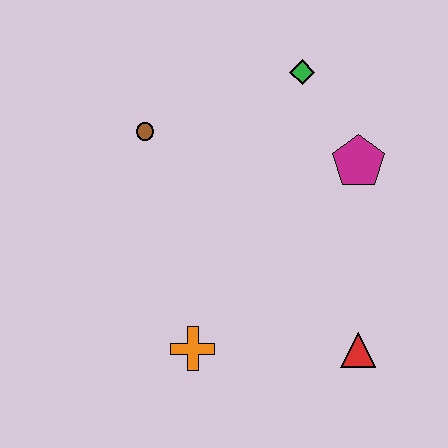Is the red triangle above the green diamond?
No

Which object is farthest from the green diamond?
The orange cross is farthest from the green diamond.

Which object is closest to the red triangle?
The orange cross is closest to the red triangle.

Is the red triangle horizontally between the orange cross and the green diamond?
No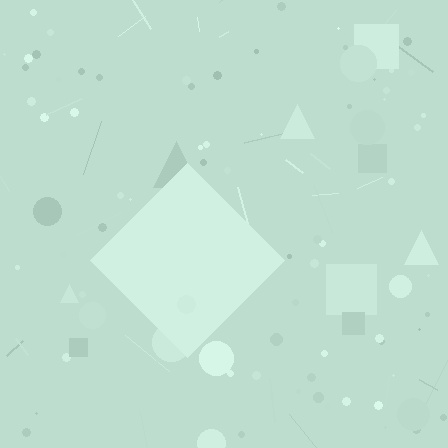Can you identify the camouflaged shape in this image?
The camouflaged shape is a diamond.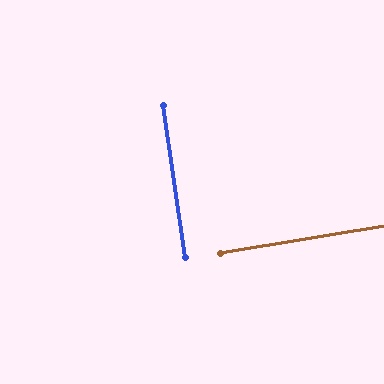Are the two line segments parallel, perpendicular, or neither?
Perpendicular — they meet at approximately 89°.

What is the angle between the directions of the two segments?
Approximately 89 degrees.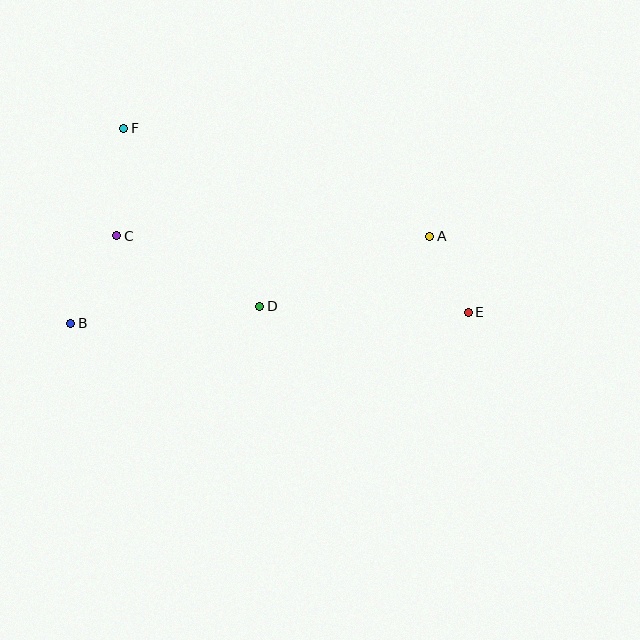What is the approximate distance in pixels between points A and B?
The distance between A and B is approximately 369 pixels.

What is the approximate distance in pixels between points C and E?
The distance between C and E is approximately 360 pixels.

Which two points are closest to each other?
Points A and E are closest to each other.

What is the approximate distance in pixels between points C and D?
The distance between C and D is approximately 159 pixels.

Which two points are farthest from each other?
Points B and E are farthest from each other.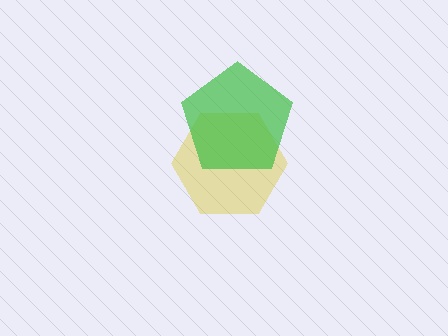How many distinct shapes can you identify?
There are 2 distinct shapes: a yellow hexagon, a green pentagon.